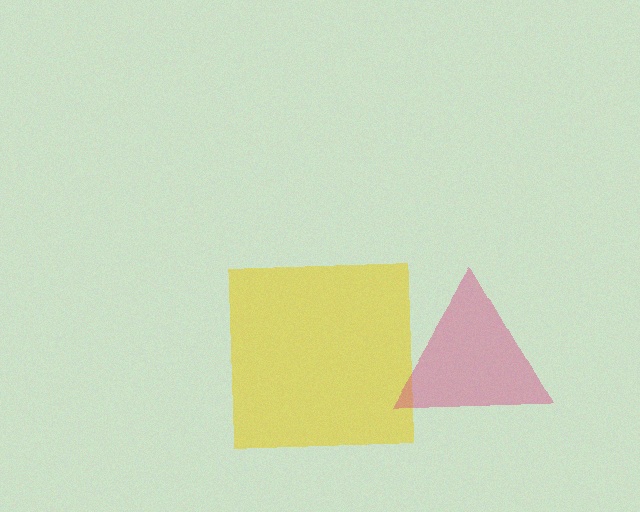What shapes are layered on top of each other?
The layered shapes are: a yellow square, a magenta triangle.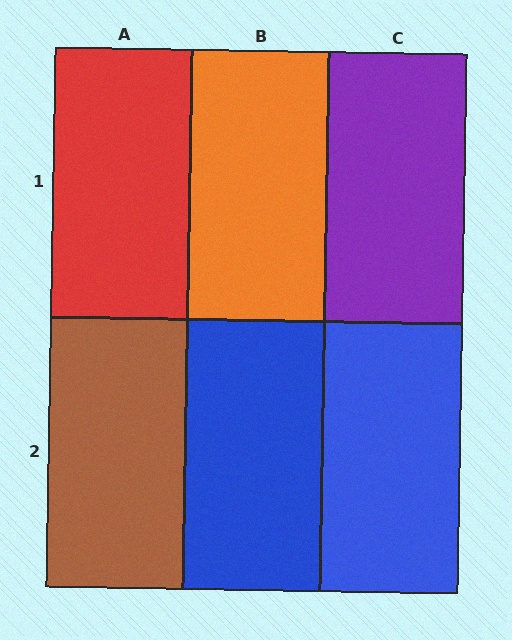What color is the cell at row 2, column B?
Blue.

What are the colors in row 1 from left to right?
Red, orange, purple.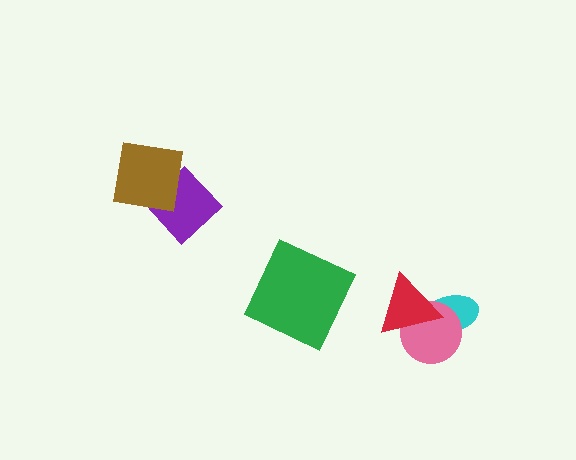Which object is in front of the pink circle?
The red triangle is in front of the pink circle.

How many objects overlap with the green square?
0 objects overlap with the green square.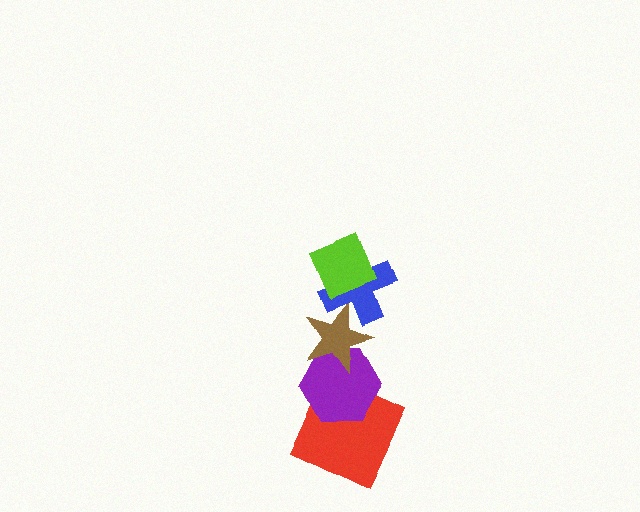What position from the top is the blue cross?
The blue cross is 2nd from the top.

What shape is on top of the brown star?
The blue cross is on top of the brown star.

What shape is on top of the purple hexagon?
The brown star is on top of the purple hexagon.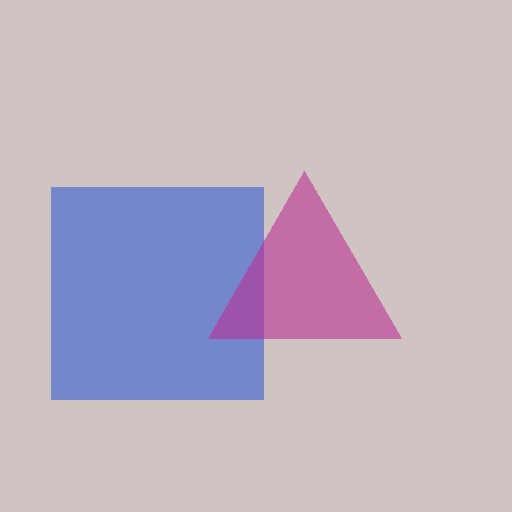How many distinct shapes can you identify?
There are 2 distinct shapes: a blue square, a magenta triangle.